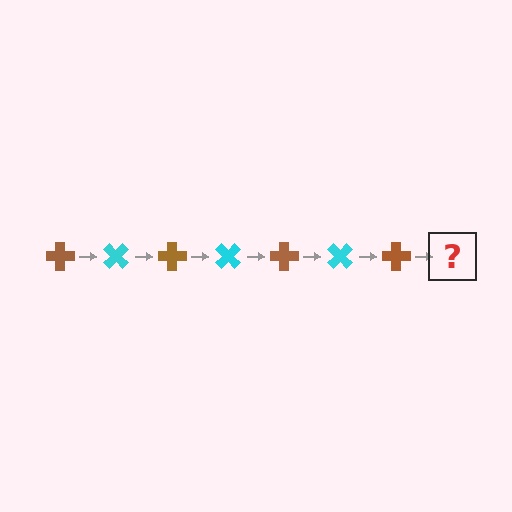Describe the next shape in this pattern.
It should be a cyan cross, rotated 315 degrees from the start.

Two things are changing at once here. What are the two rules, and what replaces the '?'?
The two rules are that it rotates 45 degrees each step and the color cycles through brown and cyan. The '?' should be a cyan cross, rotated 315 degrees from the start.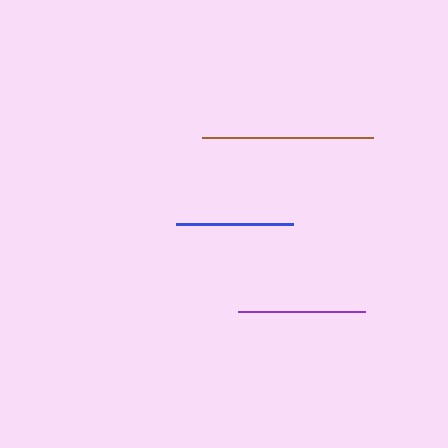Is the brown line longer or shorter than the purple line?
The brown line is longer than the purple line.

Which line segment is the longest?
The brown line is the longest at approximately 172 pixels.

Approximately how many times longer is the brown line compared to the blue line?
The brown line is approximately 1.5 times the length of the blue line.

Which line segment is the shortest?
The blue line is the shortest at approximately 117 pixels.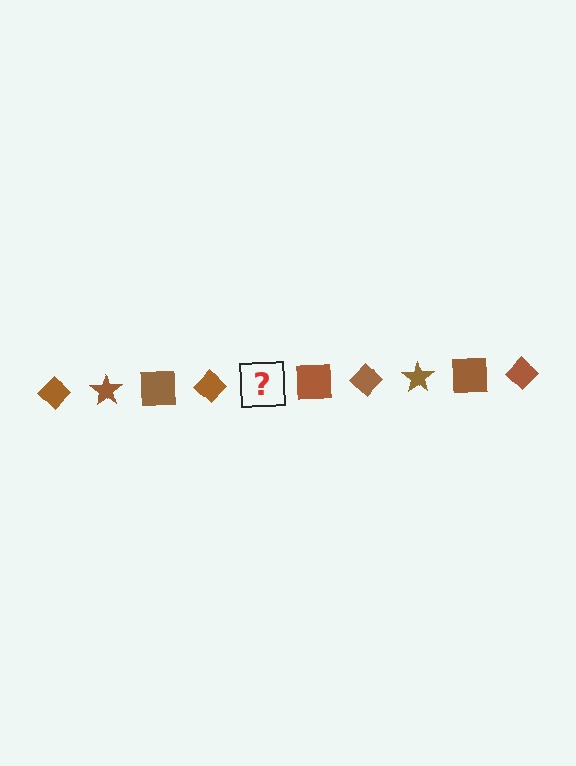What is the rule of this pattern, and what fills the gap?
The rule is that the pattern cycles through diamond, star, square shapes in brown. The gap should be filled with a brown star.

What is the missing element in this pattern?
The missing element is a brown star.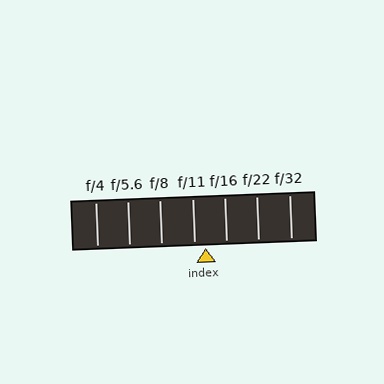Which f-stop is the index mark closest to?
The index mark is closest to f/11.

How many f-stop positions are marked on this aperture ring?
There are 7 f-stop positions marked.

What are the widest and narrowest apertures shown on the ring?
The widest aperture shown is f/4 and the narrowest is f/32.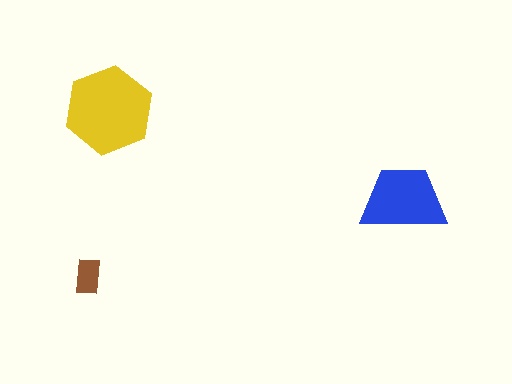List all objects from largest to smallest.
The yellow hexagon, the blue trapezoid, the brown rectangle.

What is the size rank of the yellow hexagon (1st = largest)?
1st.